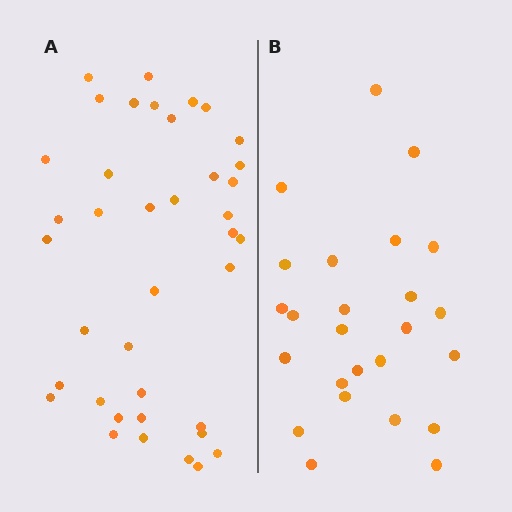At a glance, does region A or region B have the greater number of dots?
Region A (the left region) has more dots.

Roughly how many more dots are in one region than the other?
Region A has approximately 15 more dots than region B.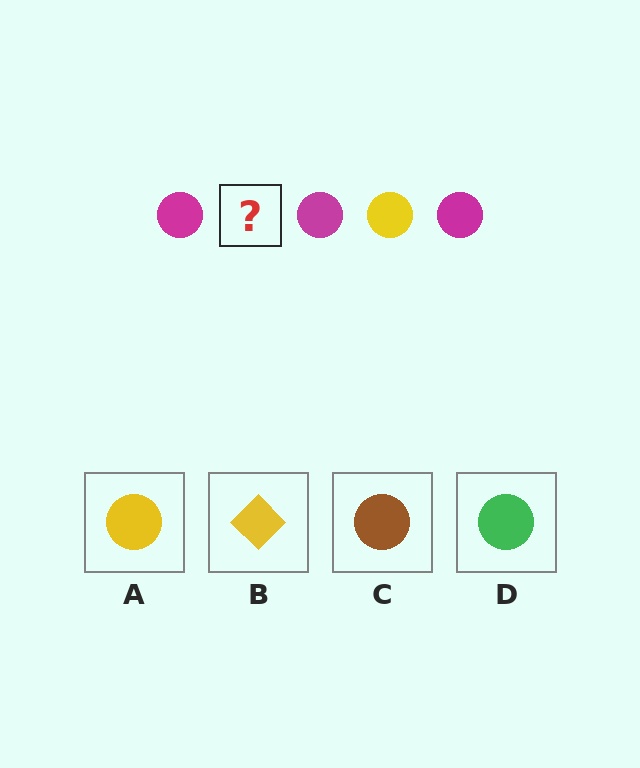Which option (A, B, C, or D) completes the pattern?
A.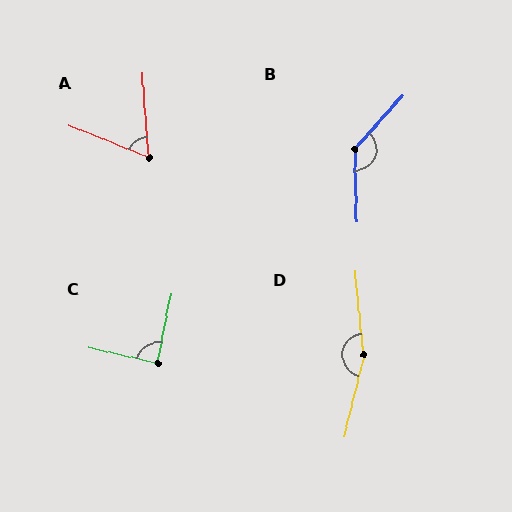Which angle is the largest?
D, at approximately 161 degrees.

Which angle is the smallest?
A, at approximately 64 degrees.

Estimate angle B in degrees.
Approximately 136 degrees.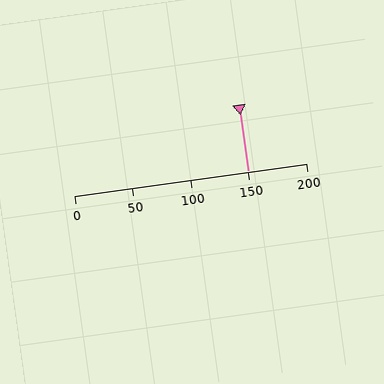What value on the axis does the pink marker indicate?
The marker indicates approximately 150.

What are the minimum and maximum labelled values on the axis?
The axis runs from 0 to 200.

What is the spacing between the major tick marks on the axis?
The major ticks are spaced 50 apart.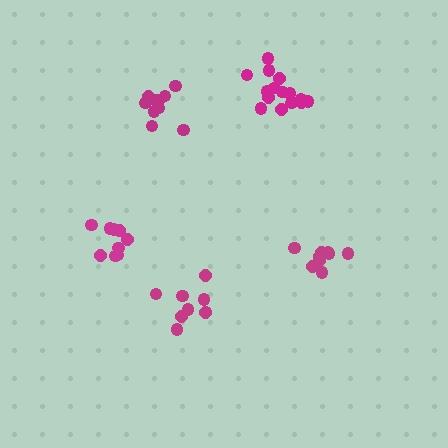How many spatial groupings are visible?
There are 5 spatial groupings.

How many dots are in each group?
Group 1: 9 dots, Group 2: 15 dots, Group 3: 9 dots, Group 4: 9 dots, Group 5: 10 dots (52 total).